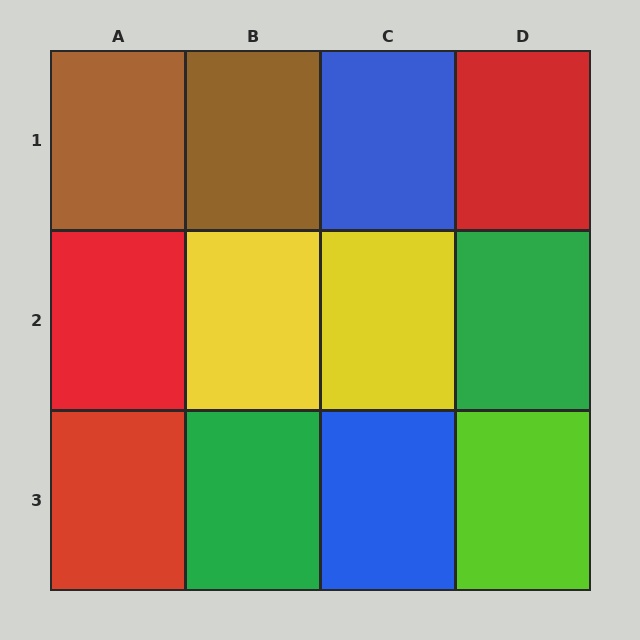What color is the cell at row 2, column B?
Yellow.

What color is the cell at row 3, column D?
Lime.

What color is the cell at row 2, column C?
Yellow.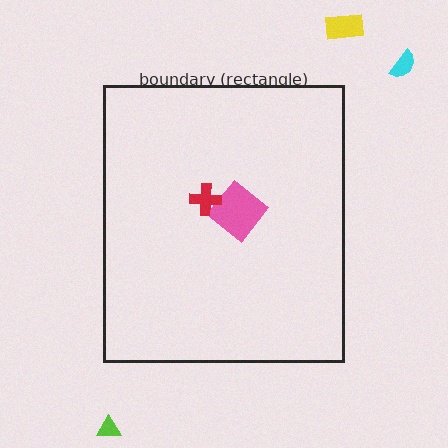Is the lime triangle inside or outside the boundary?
Outside.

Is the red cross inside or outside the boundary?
Inside.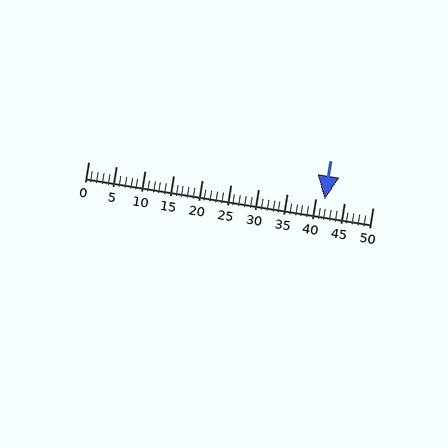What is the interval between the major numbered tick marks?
The major tick marks are spaced 5 units apart.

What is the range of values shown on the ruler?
The ruler shows values from 0 to 50.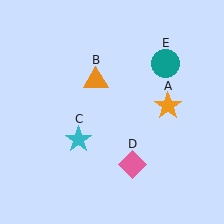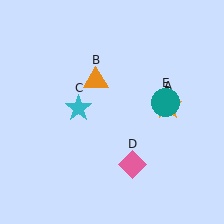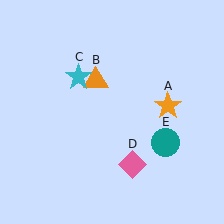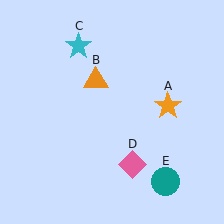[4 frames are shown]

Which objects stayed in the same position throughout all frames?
Orange star (object A) and orange triangle (object B) and pink diamond (object D) remained stationary.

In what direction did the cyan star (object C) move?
The cyan star (object C) moved up.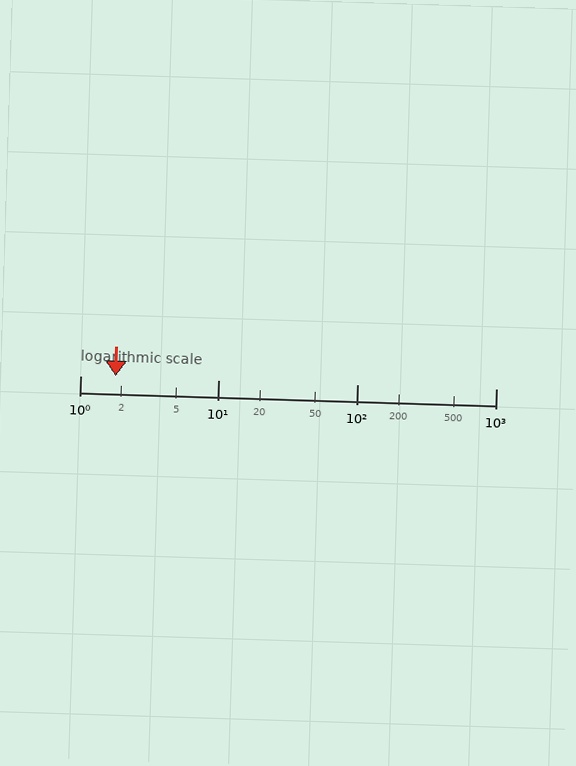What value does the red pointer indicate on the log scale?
The pointer indicates approximately 1.8.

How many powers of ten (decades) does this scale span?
The scale spans 3 decades, from 1 to 1000.